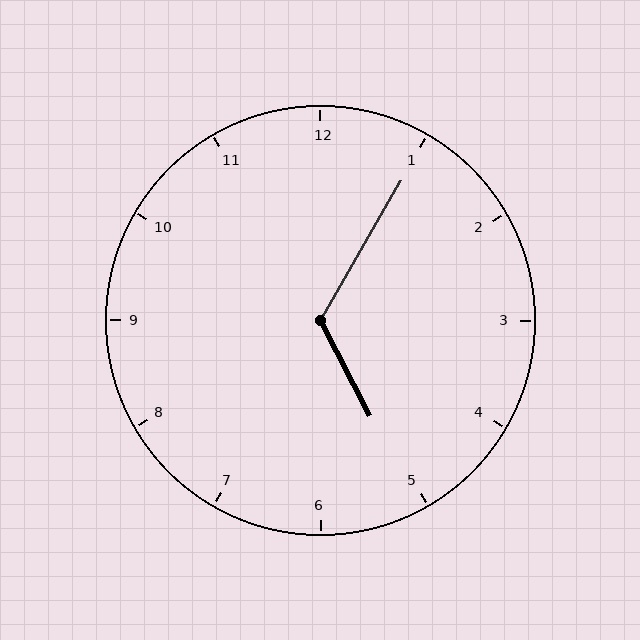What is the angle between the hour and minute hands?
Approximately 122 degrees.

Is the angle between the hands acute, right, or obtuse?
It is obtuse.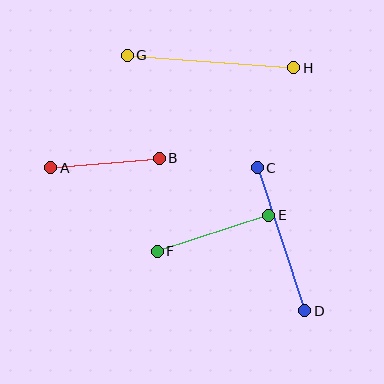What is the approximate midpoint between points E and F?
The midpoint is at approximately (213, 233) pixels.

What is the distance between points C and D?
The distance is approximately 151 pixels.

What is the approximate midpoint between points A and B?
The midpoint is at approximately (105, 163) pixels.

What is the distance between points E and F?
The distance is approximately 117 pixels.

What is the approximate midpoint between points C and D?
The midpoint is at approximately (281, 239) pixels.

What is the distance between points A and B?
The distance is approximately 109 pixels.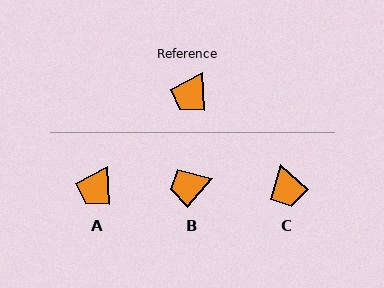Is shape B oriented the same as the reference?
No, it is off by about 45 degrees.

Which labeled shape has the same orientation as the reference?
A.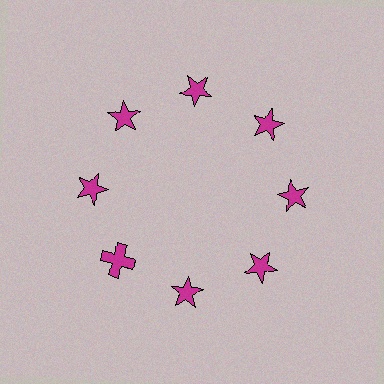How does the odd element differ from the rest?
It has a different shape: cross instead of star.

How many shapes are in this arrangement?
There are 8 shapes arranged in a ring pattern.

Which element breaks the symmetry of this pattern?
The magenta cross at roughly the 8 o'clock position breaks the symmetry. All other shapes are magenta stars.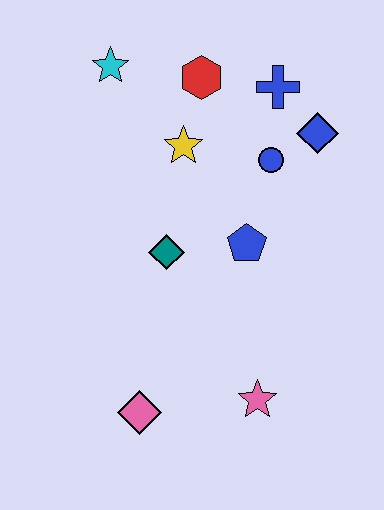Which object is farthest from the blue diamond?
The pink diamond is farthest from the blue diamond.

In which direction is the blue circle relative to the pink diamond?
The blue circle is above the pink diamond.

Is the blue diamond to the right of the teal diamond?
Yes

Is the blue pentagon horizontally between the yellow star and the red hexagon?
No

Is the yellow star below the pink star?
No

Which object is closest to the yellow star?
The red hexagon is closest to the yellow star.